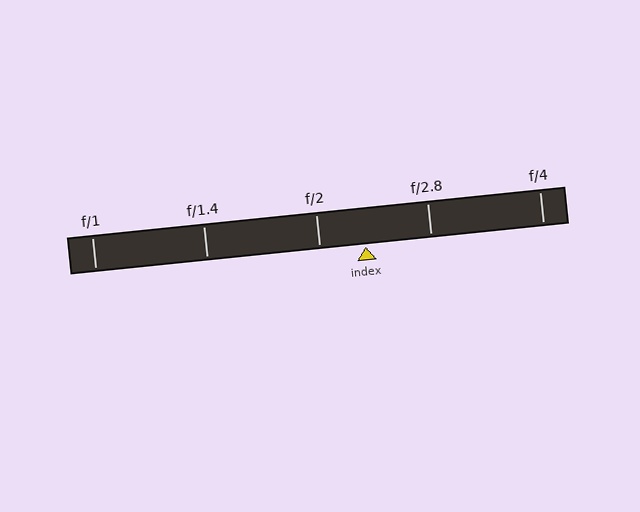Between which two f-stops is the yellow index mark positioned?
The index mark is between f/2 and f/2.8.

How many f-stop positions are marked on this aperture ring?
There are 5 f-stop positions marked.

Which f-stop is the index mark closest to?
The index mark is closest to f/2.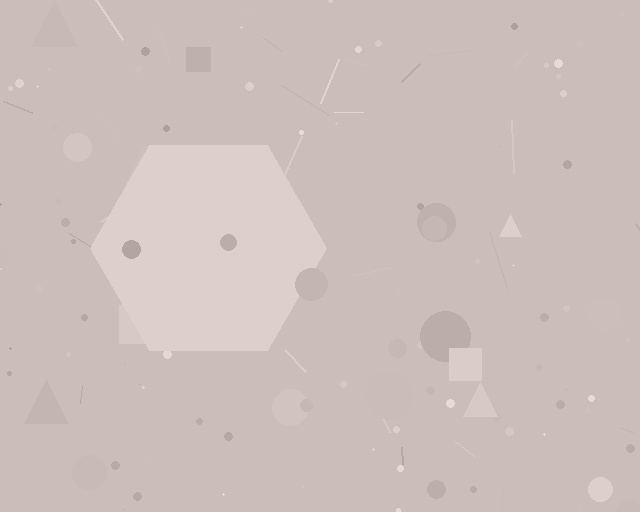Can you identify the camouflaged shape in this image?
The camouflaged shape is a hexagon.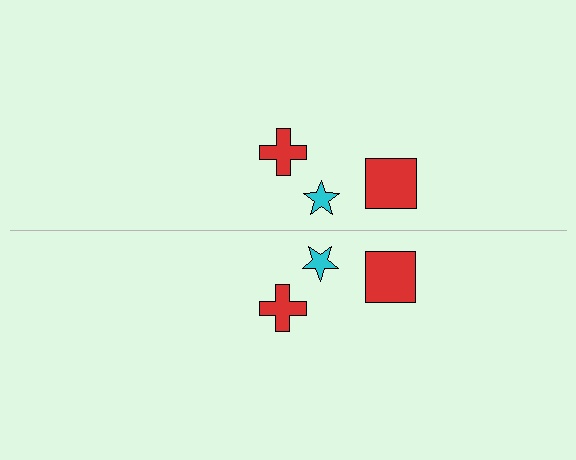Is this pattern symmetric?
Yes, this pattern has bilateral (reflection) symmetry.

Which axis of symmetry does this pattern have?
The pattern has a horizontal axis of symmetry running through the center of the image.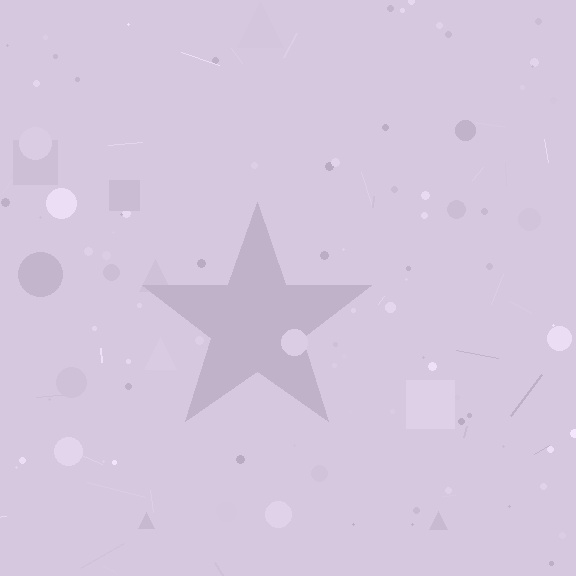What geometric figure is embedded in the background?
A star is embedded in the background.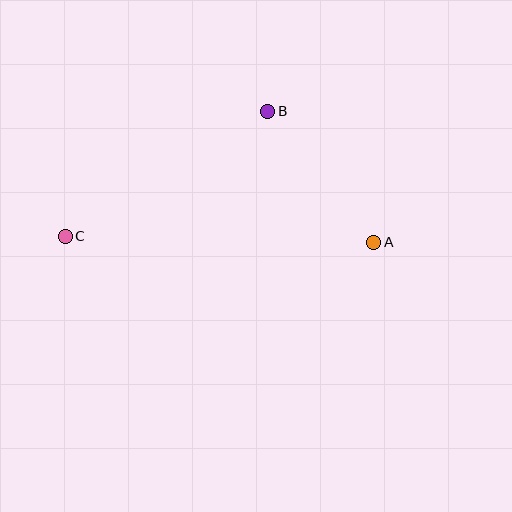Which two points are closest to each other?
Points A and B are closest to each other.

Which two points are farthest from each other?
Points A and C are farthest from each other.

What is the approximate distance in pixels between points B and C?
The distance between B and C is approximately 238 pixels.